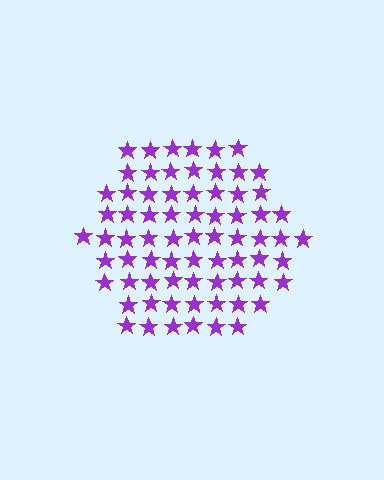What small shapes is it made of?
It is made of small stars.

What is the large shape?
The large shape is a hexagon.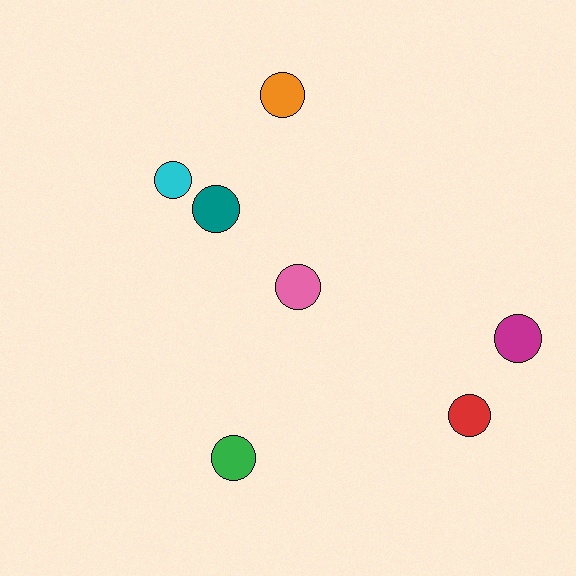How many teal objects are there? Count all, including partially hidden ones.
There is 1 teal object.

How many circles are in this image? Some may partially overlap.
There are 7 circles.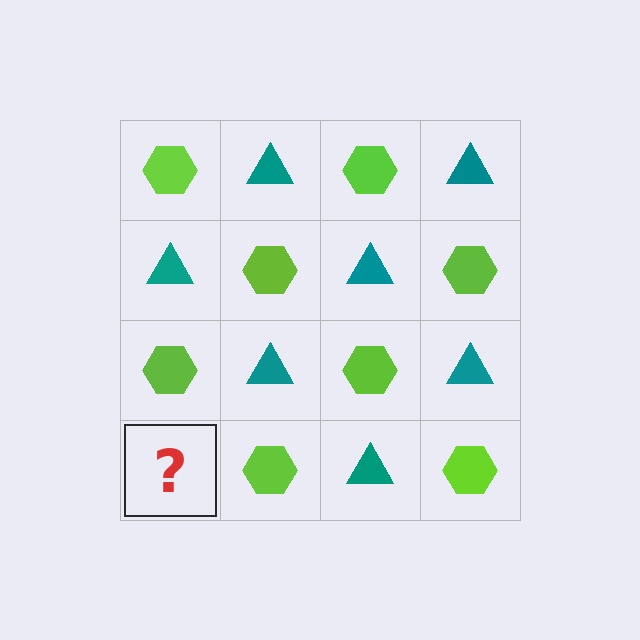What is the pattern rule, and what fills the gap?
The rule is that it alternates lime hexagon and teal triangle in a checkerboard pattern. The gap should be filled with a teal triangle.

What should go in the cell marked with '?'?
The missing cell should contain a teal triangle.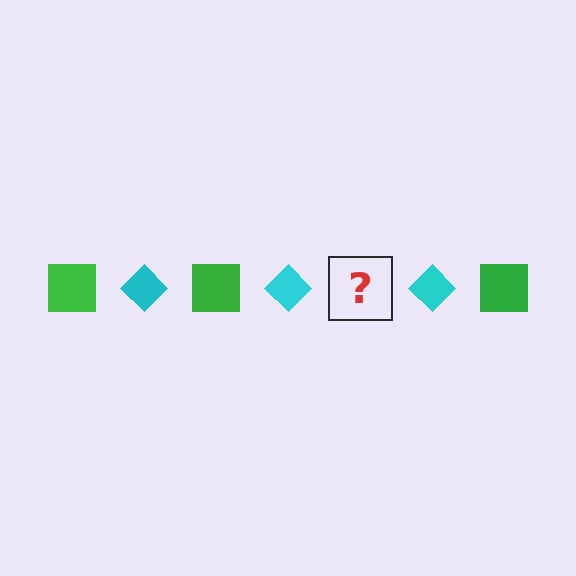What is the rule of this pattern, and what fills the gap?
The rule is that the pattern alternates between green square and cyan diamond. The gap should be filled with a green square.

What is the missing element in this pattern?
The missing element is a green square.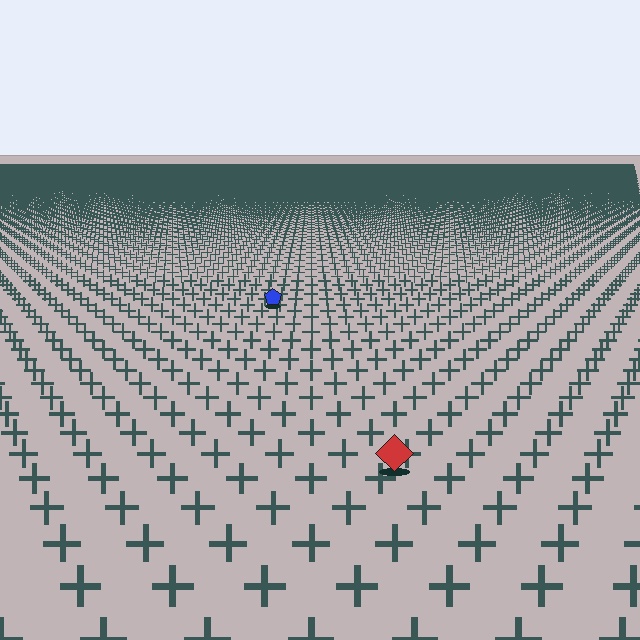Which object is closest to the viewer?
The red diamond is closest. The texture marks near it are larger and more spread out.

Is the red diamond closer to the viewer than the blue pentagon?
Yes. The red diamond is closer — you can tell from the texture gradient: the ground texture is coarser near it.